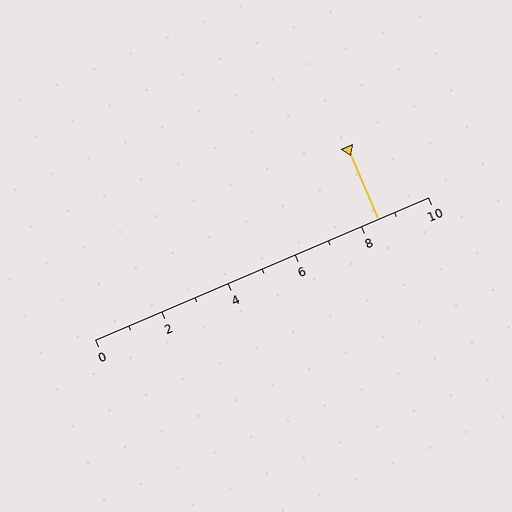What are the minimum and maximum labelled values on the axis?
The axis runs from 0 to 10.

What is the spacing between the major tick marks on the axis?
The major ticks are spaced 2 apart.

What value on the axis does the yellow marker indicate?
The marker indicates approximately 8.5.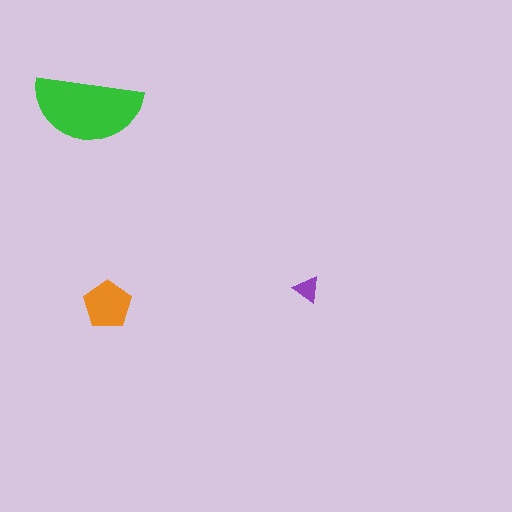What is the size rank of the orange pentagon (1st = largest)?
2nd.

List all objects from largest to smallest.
The green semicircle, the orange pentagon, the purple triangle.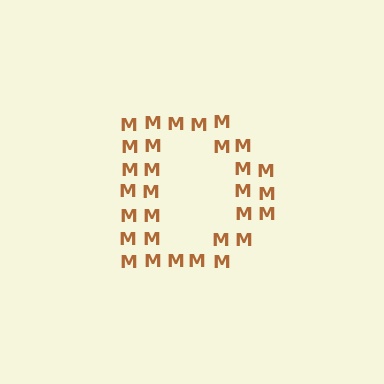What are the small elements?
The small elements are letter M's.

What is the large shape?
The large shape is the letter D.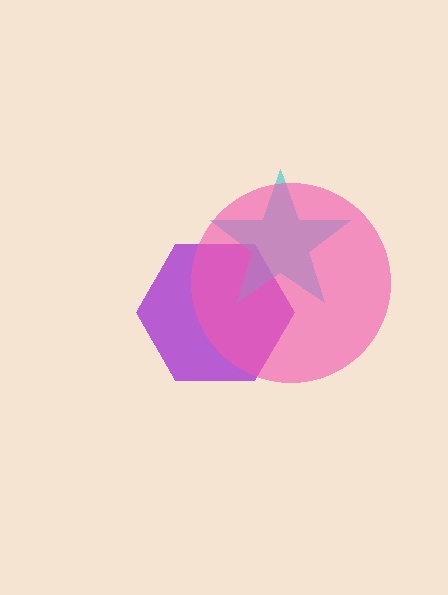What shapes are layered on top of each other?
The layered shapes are: a purple hexagon, a cyan star, a pink circle.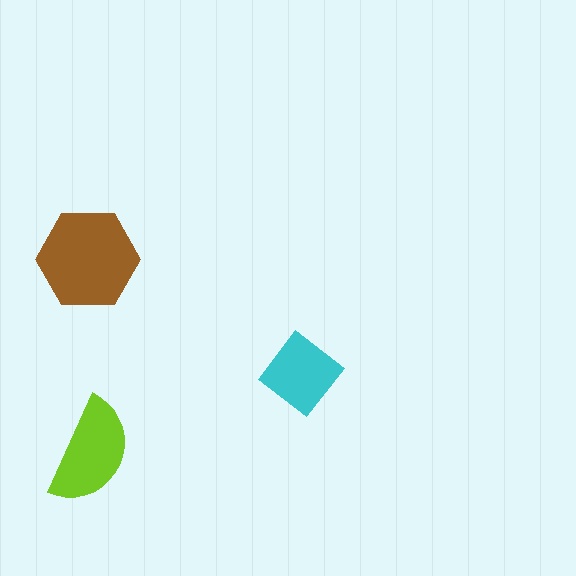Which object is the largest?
The brown hexagon.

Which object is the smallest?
The cyan diamond.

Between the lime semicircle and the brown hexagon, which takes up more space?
The brown hexagon.